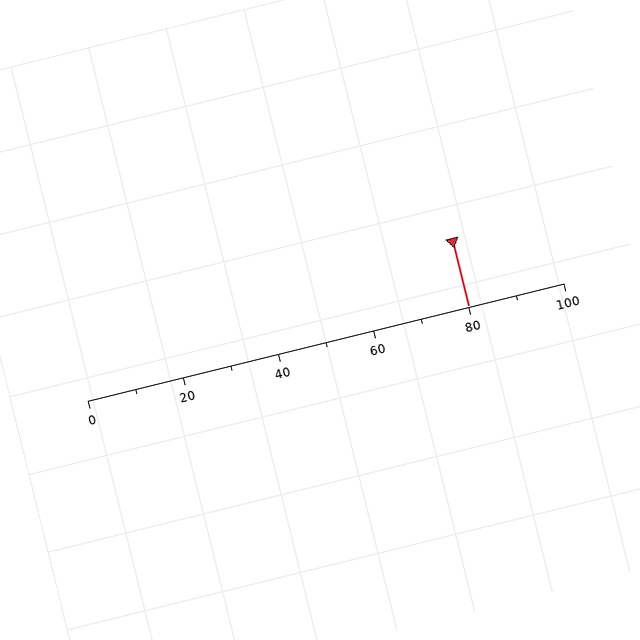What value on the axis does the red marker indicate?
The marker indicates approximately 80.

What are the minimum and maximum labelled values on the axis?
The axis runs from 0 to 100.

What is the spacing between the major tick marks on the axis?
The major ticks are spaced 20 apart.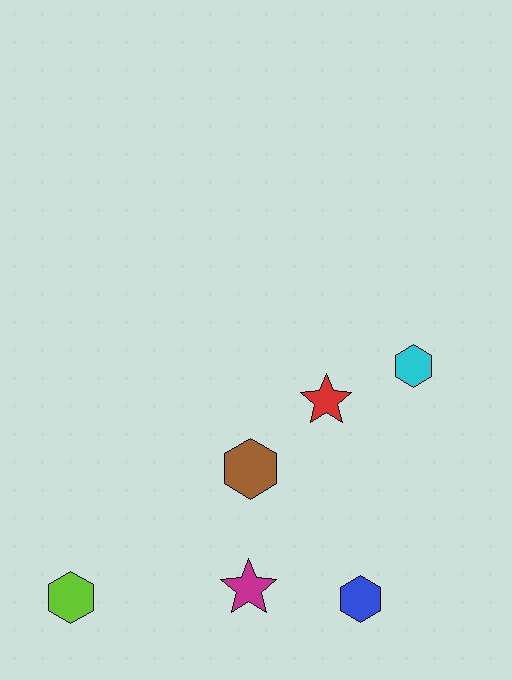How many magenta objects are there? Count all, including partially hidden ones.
There is 1 magenta object.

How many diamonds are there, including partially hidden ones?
There are no diamonds.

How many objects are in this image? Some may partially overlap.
There are 6 objects.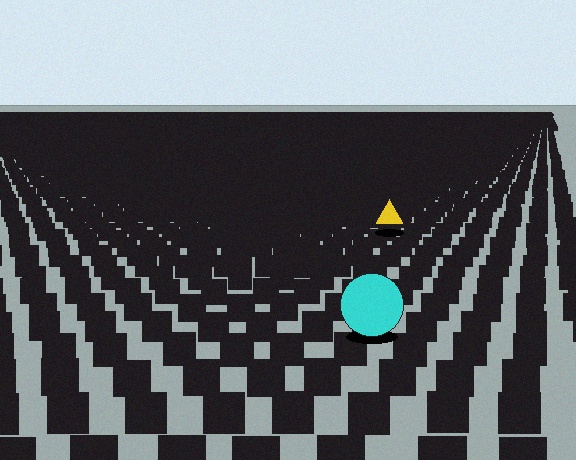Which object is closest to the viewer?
The cyan circle is closest. The texture marks near it are larger and more spread out.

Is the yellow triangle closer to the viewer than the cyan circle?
No. The cyan circle is closer — you can tell from the texture gradient: the ground texture is coarser near it.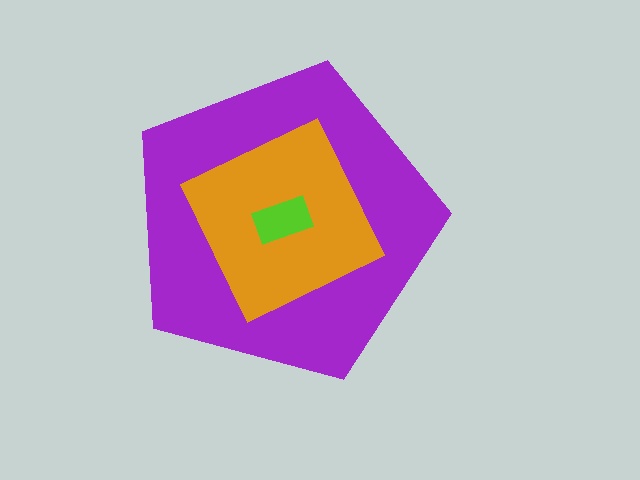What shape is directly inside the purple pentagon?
The orange diamond.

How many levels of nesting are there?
3.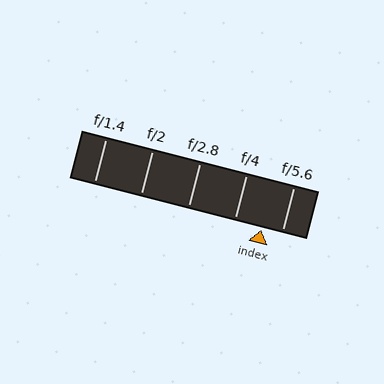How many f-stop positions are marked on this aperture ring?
There are 5 f-stop positions marked.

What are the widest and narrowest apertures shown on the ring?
The widest aperture shown is f/1.4 and the narrowest is f/5.6.